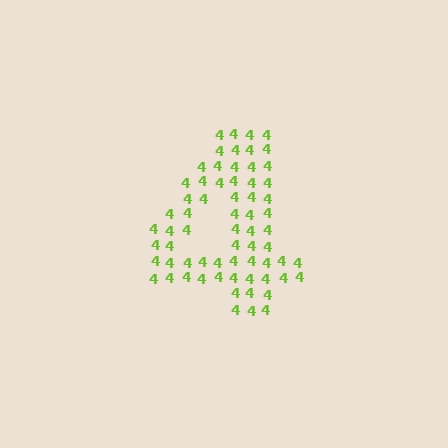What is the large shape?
The large shape is the digit 4.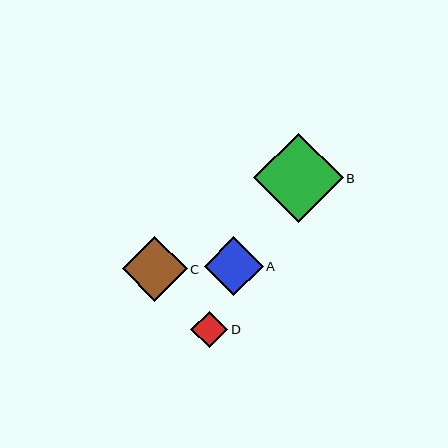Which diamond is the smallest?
Diamond D is the smallest with a size of approximately 37 pixels.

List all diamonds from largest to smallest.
From largest to smallest: B, C, A, D.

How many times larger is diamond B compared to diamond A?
Diamond B is approximately 1.5 times the size of diamond A.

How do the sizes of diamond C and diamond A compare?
Diamond C and diamond A are approximately the same size.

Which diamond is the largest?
Diamond B is the largest with a size of approximately 89 pixels.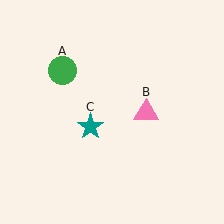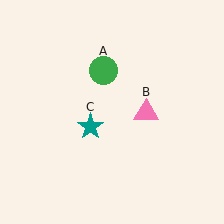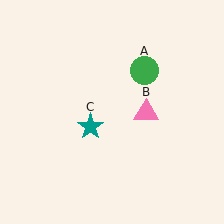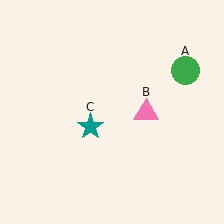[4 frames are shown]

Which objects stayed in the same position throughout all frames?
Pink triangle (object B) and teal star (object C) remained stationary.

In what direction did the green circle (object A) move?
The green circle (object A) moved right.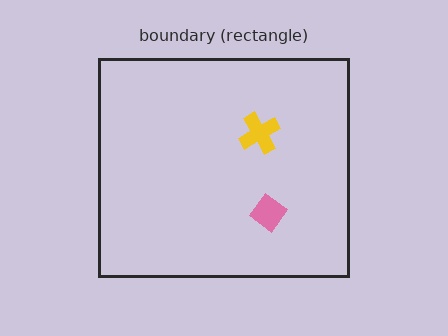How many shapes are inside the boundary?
2 inside, 0 outside.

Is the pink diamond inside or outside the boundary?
Inside.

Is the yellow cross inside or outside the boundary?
Inside.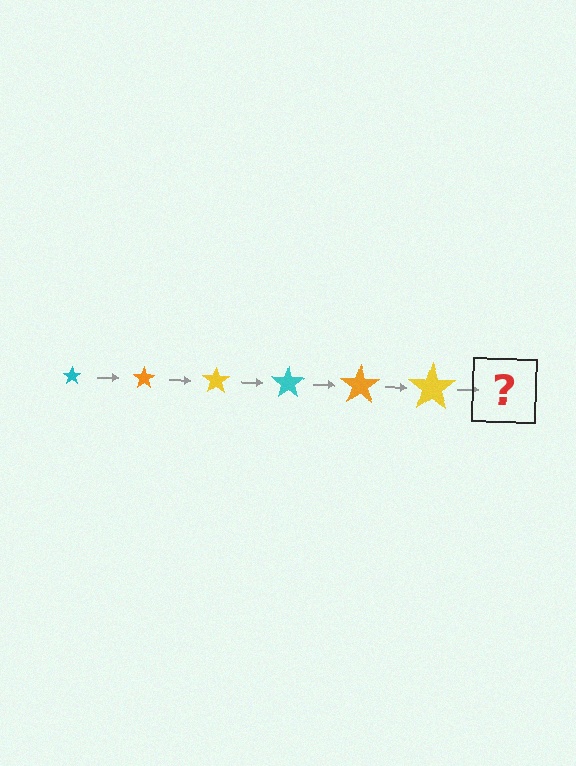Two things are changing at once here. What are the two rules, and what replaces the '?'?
The two rules are that the star grows larger each step and the color cycles through cyan, orange, and yellow. The '?' should be a cyan star, larger than the previous one.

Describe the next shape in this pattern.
It should be a cyan star, larger than the previous one.